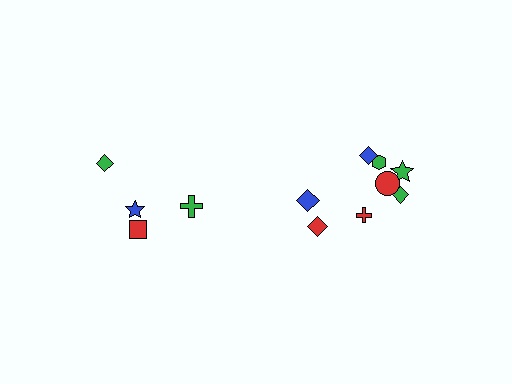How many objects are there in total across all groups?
There are 12 objects.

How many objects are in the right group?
There are 8 objects.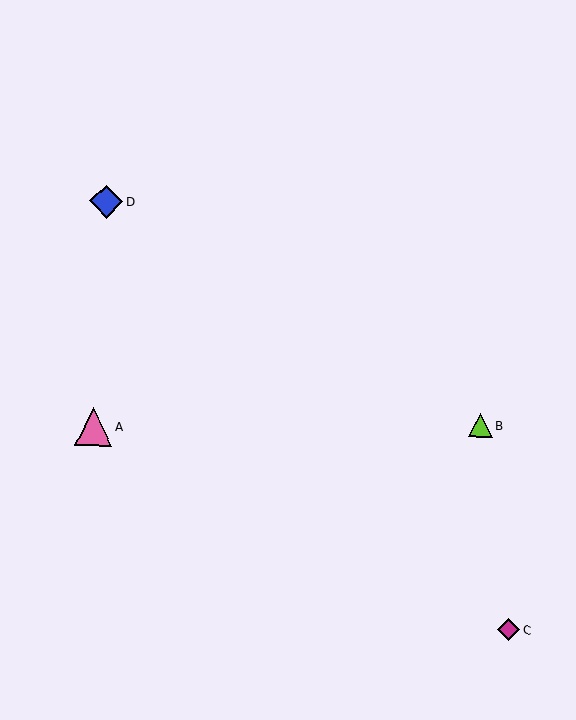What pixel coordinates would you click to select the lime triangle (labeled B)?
Click at (480, 425) to select the lime triangle B.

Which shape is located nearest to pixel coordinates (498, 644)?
The magenta diamond (labeled C) at (508, 630) is nearest to that location.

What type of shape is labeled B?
Shape B is a lime triangle.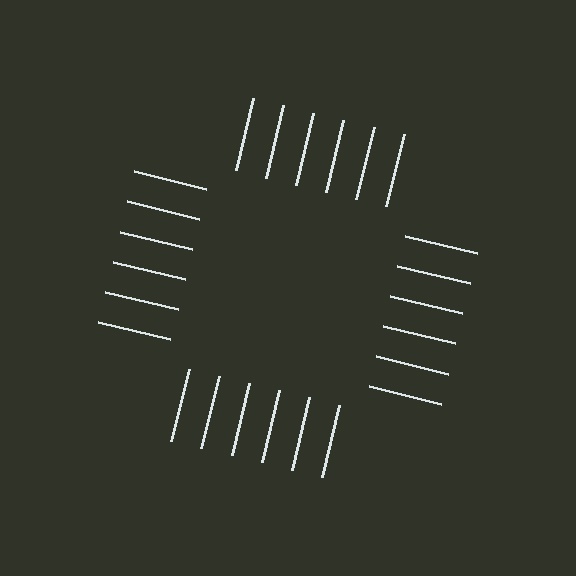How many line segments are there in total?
24 — 6 along each of the 4 edges.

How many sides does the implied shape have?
4 sides — the line-ends trace a square.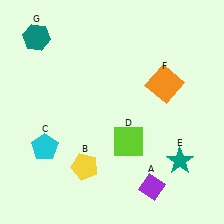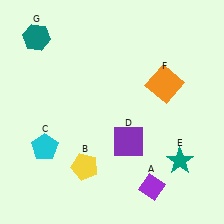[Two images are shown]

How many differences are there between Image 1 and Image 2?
There is 1 difference between the two images.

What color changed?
The square (D) changed from lime in Image 1 to purple in Image 2.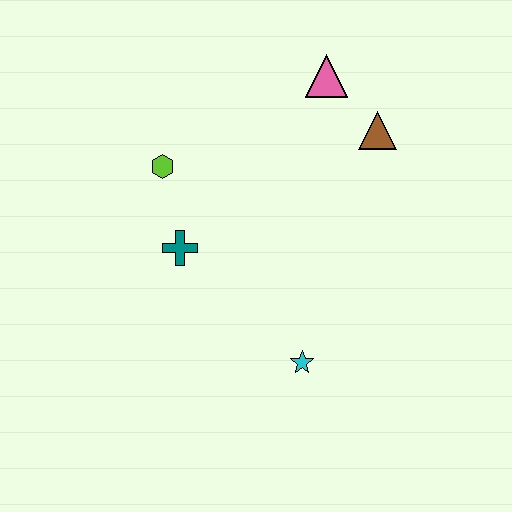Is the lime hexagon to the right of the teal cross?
No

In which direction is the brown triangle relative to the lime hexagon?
The brown triangle is to the right of the lime hexagon.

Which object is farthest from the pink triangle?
The cyan star is farthest from the pink triangle.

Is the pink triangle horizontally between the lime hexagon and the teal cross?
No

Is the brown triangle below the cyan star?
No